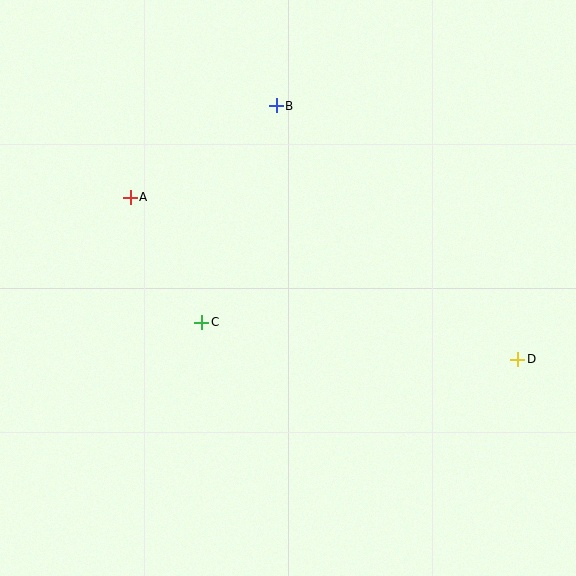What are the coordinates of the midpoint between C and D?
The midpoint between C and D is at (360, 341).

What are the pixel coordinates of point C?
Point C is at (202, 322).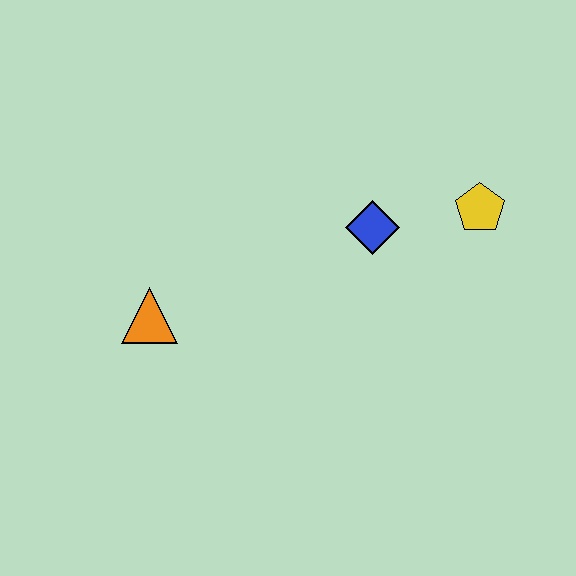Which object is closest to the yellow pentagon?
The blue diamond is closest to the yellow pentagon.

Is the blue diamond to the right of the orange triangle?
Yes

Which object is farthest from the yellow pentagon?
The orange triangle is farthest from the yellow pentagon.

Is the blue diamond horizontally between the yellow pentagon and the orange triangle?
Yes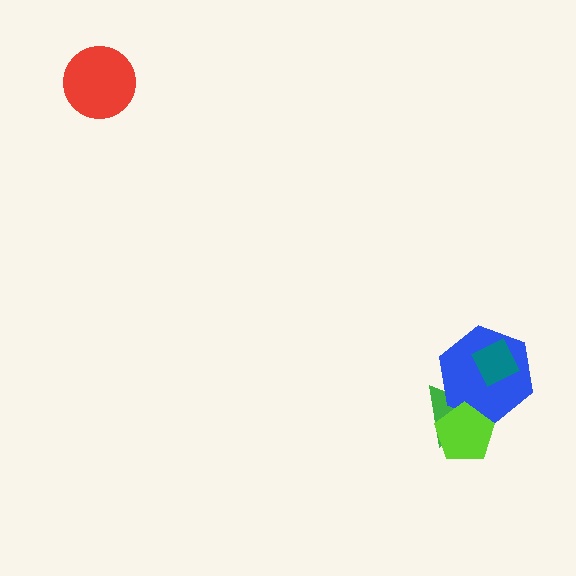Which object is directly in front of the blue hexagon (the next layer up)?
The lime pentagon is directly in front of the blue hexagon.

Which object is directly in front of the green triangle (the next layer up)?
The blue hexagon is directly in front of the green triangle.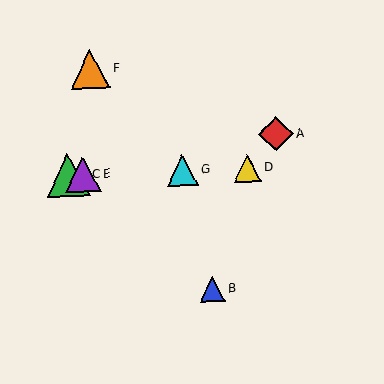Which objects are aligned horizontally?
Objects C, D, E, G are aligned horizontally.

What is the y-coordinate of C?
Object C is at y≈175.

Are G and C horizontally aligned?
Yes, both are at y≈171.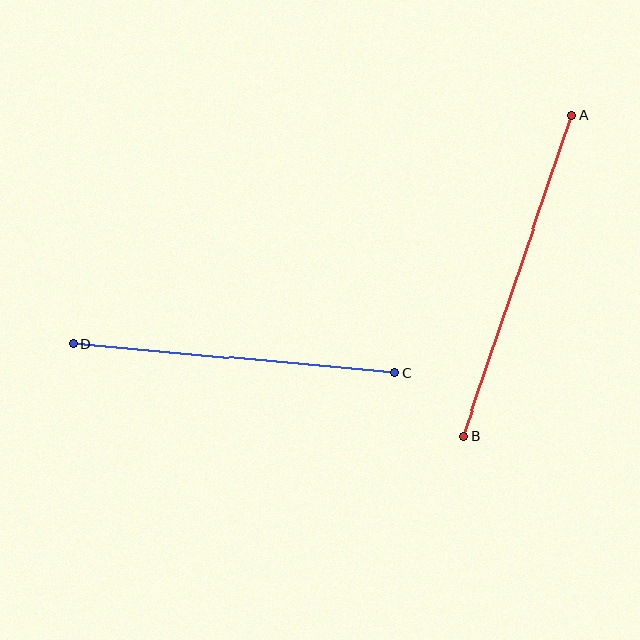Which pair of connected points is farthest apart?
Points A and B are farthest apart.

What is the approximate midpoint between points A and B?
The midpoint is at approximately (517, 276) pixels.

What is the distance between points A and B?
The distance is approximately 340 pixels.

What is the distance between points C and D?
The distance is approximately 323 pixels.